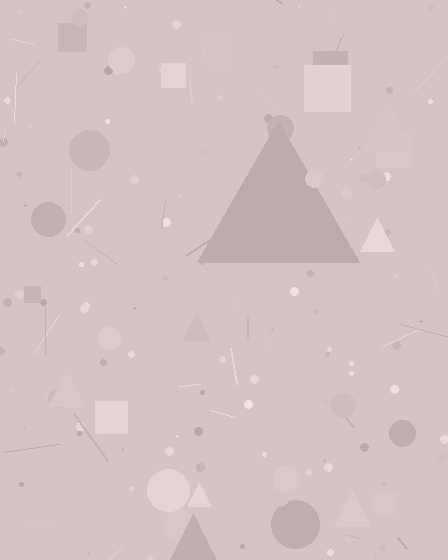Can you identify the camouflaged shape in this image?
The camouflaged shape is a triangle.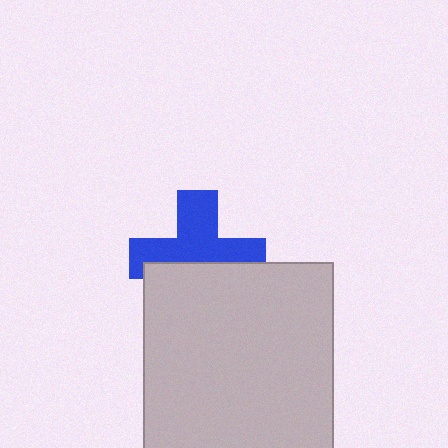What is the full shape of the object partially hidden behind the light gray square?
The partially hidden object is a blue cross.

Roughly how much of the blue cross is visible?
About half of it is visible (roughly 57%).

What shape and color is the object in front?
The object in front is a light gray square.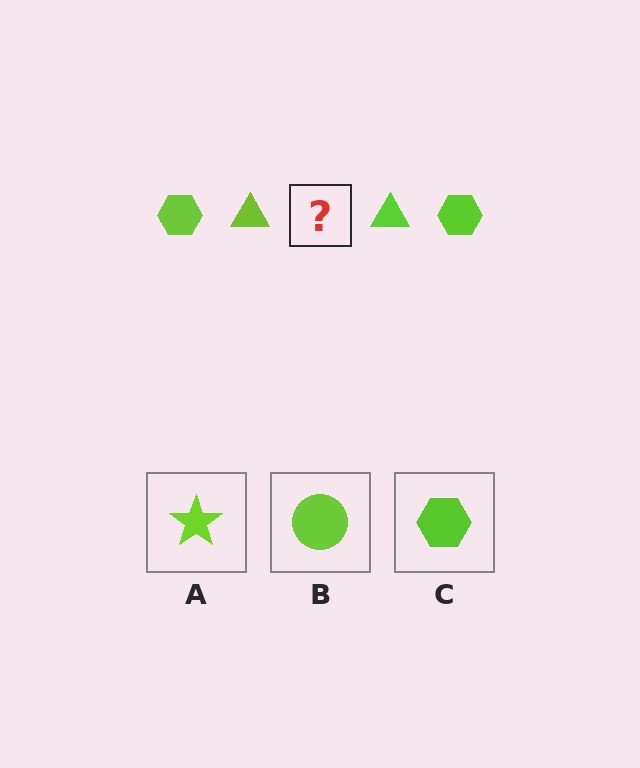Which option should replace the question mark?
Option C.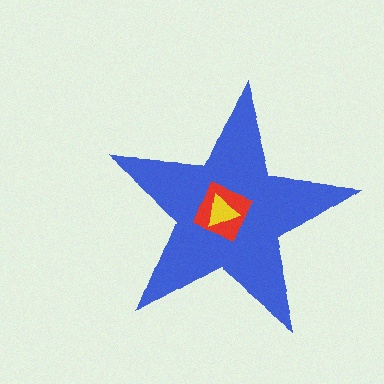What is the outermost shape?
The blue star.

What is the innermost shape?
The yellow triangle.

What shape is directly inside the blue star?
The red square.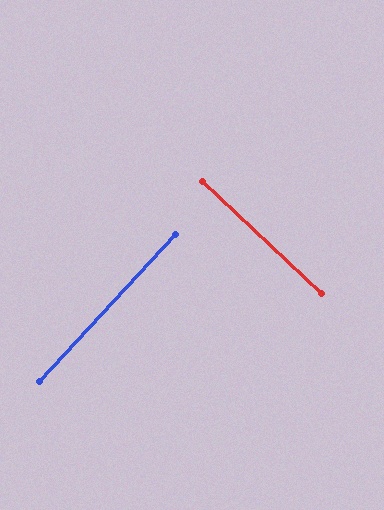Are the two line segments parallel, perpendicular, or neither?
Perpendicular — they meet at approximately 89°.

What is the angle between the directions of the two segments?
Approximately 89 degrees.